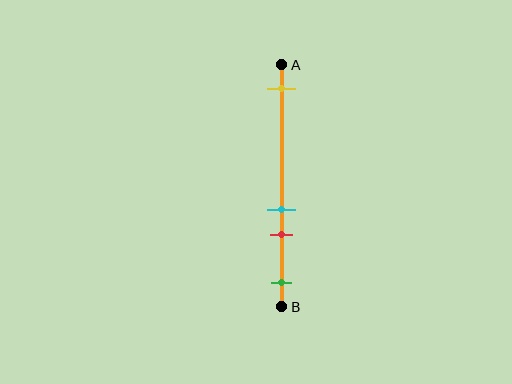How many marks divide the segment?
There are 4 marks dividing the segment.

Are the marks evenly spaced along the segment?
No, the marks are not evenly spaced.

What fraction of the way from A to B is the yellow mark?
The yellow mark is approximately 10% (0.1) of the way from A to B.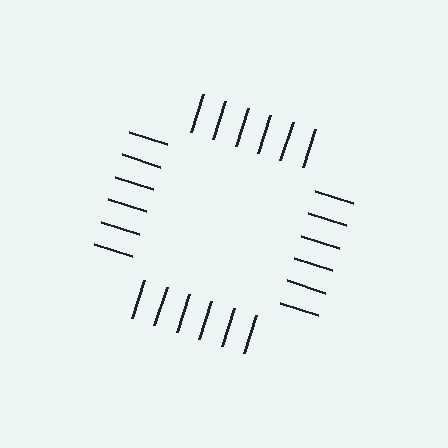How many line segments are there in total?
24 — 6 along each of the 4 edges.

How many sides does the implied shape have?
4 sides — the line-ends trace a square.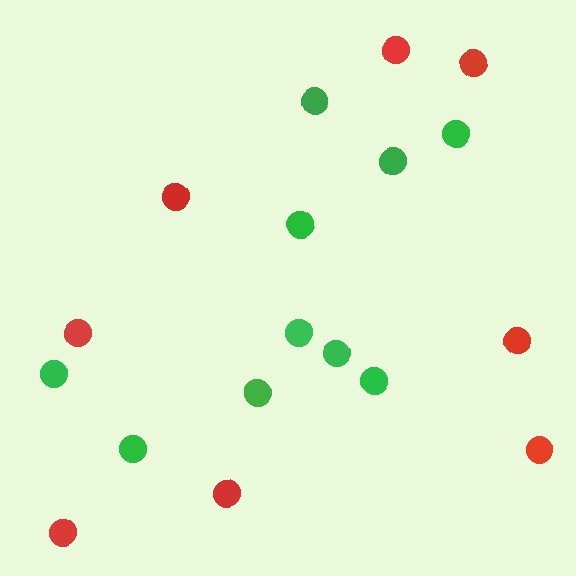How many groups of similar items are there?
There are 2 groups: one group of red circles (8) and one group of green circles (10).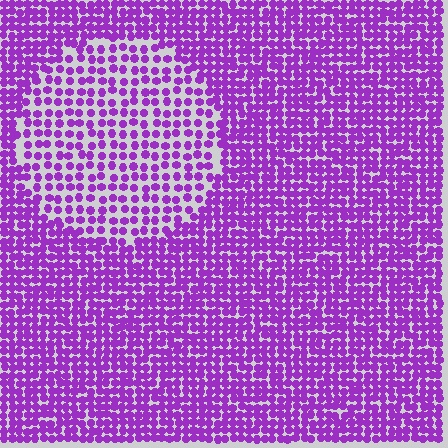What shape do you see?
I see a circle.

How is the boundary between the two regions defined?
The boundary is defined by a change in element density (approximately 1.8x ratio). All elements are the same color, size, and shape.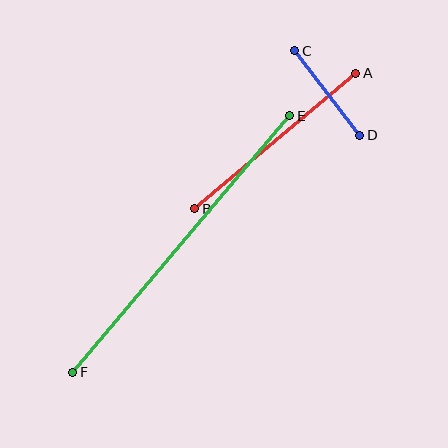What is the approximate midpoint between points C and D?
The midpoint is at approximately (327, 93) pixels.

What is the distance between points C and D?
The distance is approximately 106 pixels.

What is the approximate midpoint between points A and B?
The midpoint is at approximately (275, 141) pixels.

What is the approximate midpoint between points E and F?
The midpoint is at approximately (181, 244) pixels.